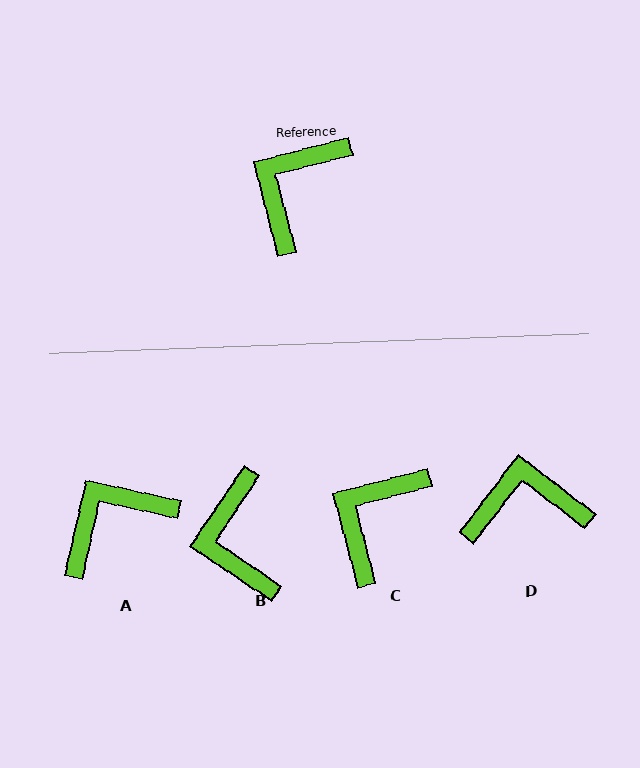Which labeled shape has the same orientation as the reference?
C.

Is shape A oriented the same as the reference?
No, it is off by about 27 degrees.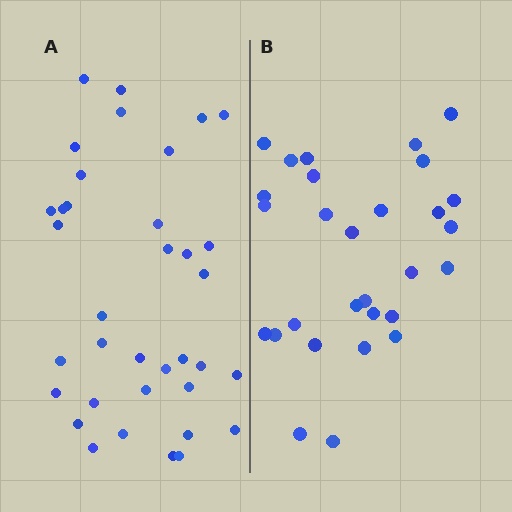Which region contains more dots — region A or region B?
Region A (the left region) has more dots.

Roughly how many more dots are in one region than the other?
Region A has roughly 8 or so more dots than region B.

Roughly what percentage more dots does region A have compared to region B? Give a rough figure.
About 25% more.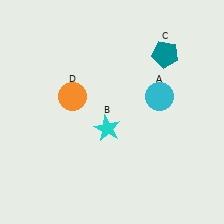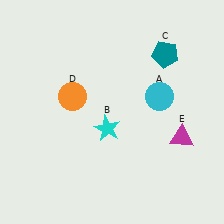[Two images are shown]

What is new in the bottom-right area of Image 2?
A magenta triangle (E) was added in the bottom-right area of Image 2.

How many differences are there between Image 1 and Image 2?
There is 1 difference between the two images.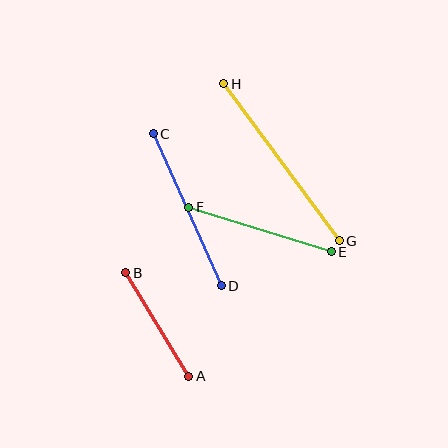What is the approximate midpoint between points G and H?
The midpoint is at approximately (281, 162) pixels.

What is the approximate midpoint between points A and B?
The midpoint is at approximately (157, 324) pixels.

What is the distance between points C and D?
The distance is approximately 166 pixels.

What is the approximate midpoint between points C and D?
The midpoint is at approximately (187, 210) pixels.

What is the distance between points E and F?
The distance is approximately 149 pixels.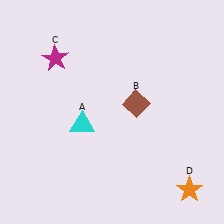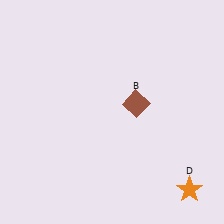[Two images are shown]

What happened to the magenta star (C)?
The magenta star (C) was removed in Image 2. It was in the top-left area of Image 1.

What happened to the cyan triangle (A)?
The cyan triangle (A) was removed in Image 2. It was in the bottom-left area of Image 1.